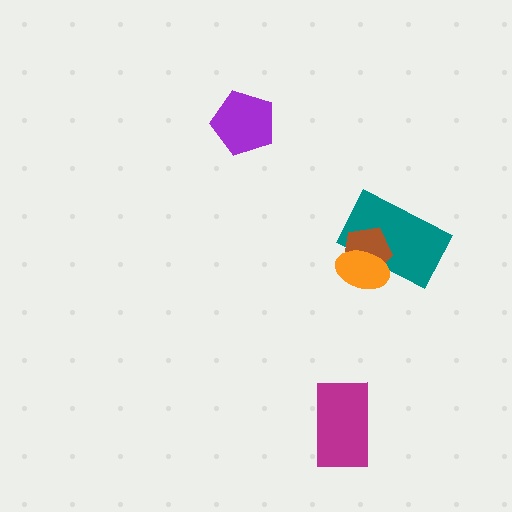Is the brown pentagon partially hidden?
Yes, it is partially covered by another shape.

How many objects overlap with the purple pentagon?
0 objects overlap with the purple pentagon.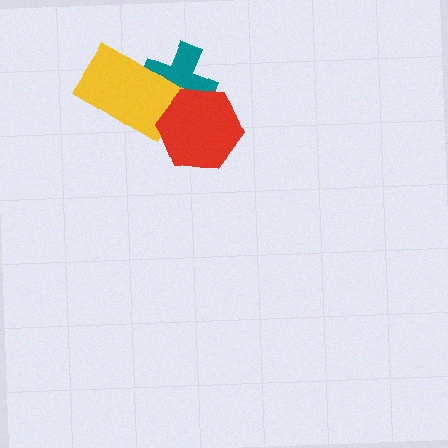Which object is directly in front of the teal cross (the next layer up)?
The yellow rectangle is directly in front of the teal cross.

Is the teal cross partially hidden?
Yes, it is partially covered by another shape.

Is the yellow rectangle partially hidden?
Yes, it is partially covered by another shape.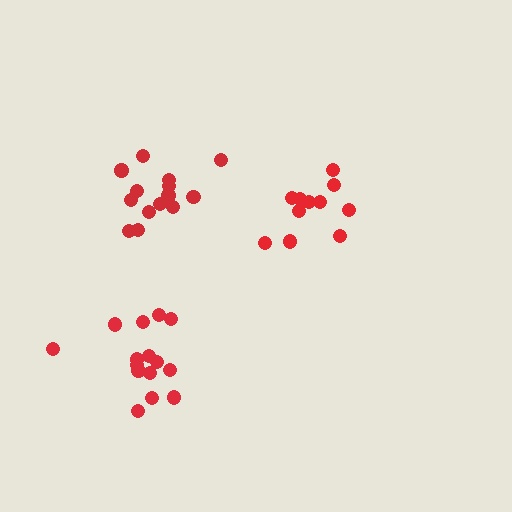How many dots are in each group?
Group 1: 11 dots, Group 2: 15 dots, Group 3: 14 dots (40 total).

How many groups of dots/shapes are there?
There are 3 groups.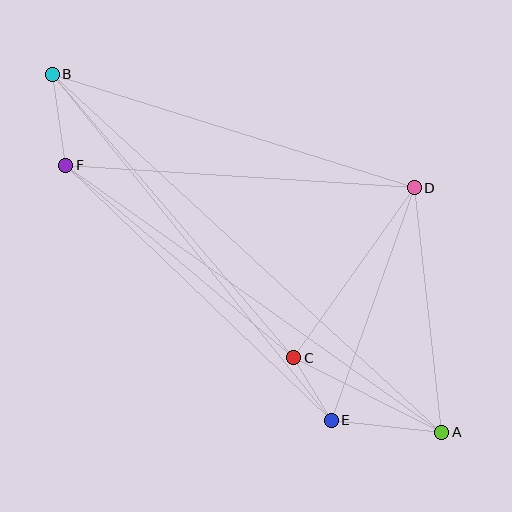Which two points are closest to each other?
Points C and E are closest to each other.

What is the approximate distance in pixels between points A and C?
The distance between A and C is approximately 166 pixels.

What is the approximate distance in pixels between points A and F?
The distance between A and F is approximately 461 pixels.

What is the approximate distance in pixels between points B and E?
The distance between B and E is approximately 444 pixels.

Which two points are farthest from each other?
Points A and B are farthest from each other.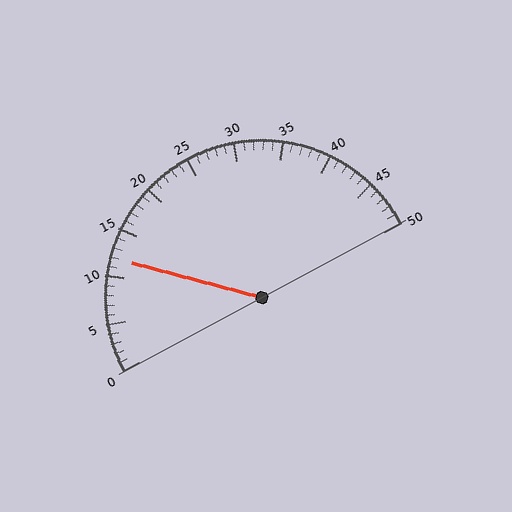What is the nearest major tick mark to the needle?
The nearest major tick mark is 10.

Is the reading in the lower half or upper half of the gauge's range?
The reading is in the lower half of the range (0 to 50).